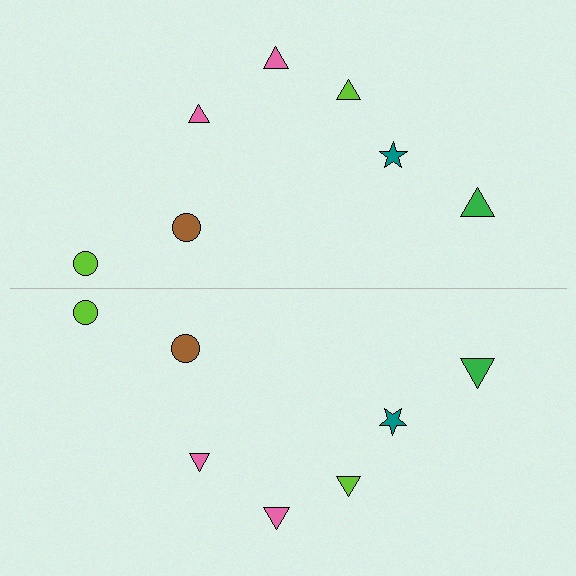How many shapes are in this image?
There are 14 shapes in this image.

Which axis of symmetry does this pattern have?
The pattern has a horizontal axis of symmetry running through the center of the image.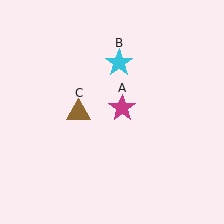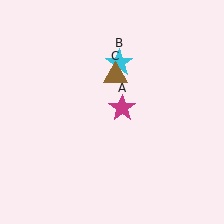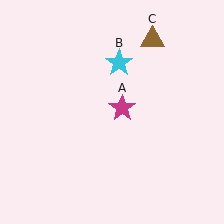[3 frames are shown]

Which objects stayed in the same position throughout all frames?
Magenta star (object A) and cyan star (object B) remained stationary.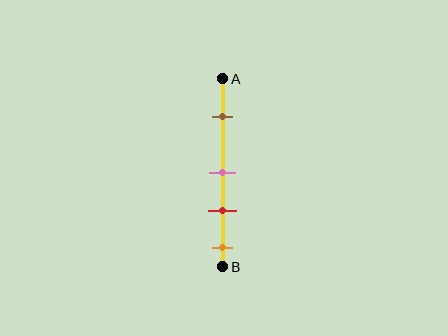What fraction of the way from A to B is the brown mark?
The brown mark is approximately 20% (0.2) of the way from A to B.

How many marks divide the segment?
There are 4 marks dividing the segment.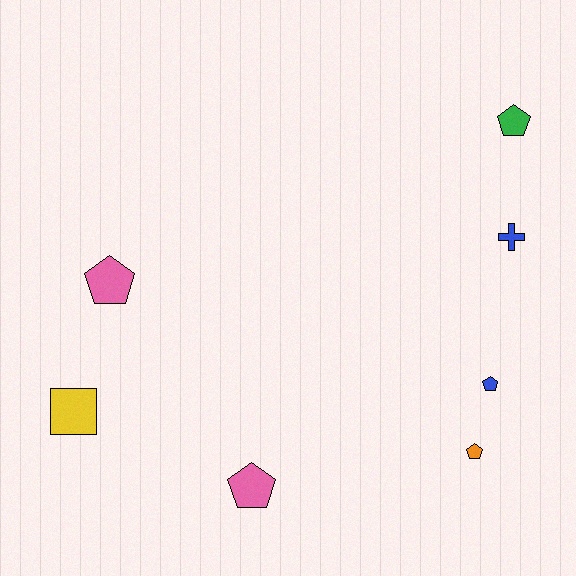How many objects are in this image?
There are 7 objects.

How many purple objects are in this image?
There are no purple objects.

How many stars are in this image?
There are no stars.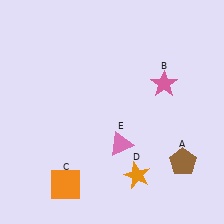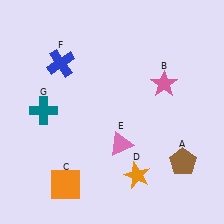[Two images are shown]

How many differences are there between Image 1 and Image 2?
There are 2 differences between the two images.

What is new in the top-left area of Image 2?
A teal cross (G) was added in the top-left area of Image 2.